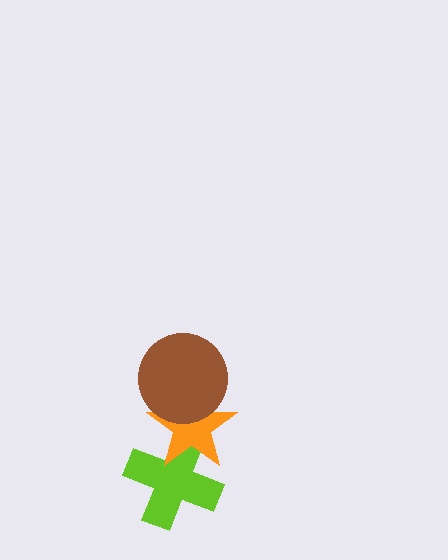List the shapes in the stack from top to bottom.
From top to bottom: the brown circle, the orange star, the lime cross.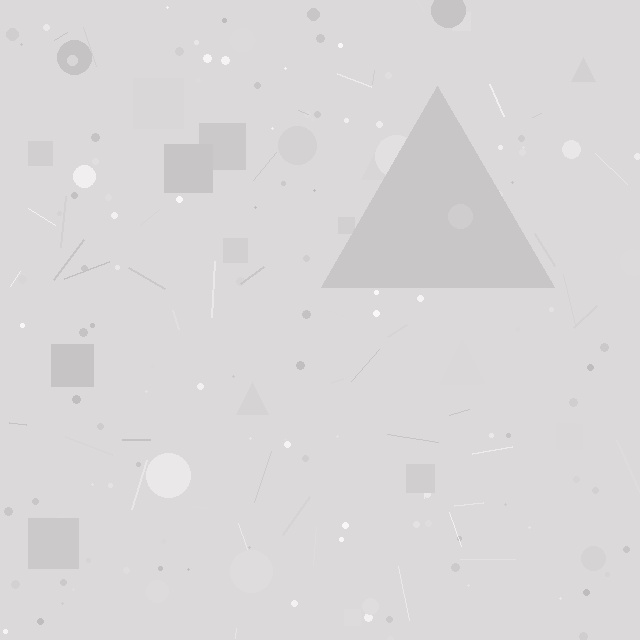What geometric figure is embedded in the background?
A triangle is embedded in the background.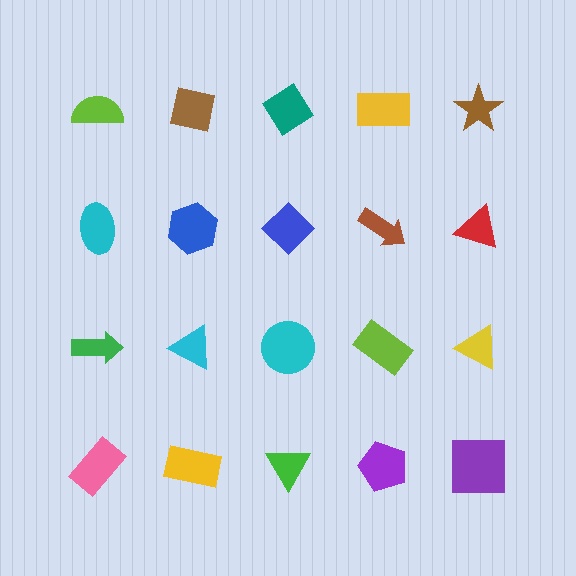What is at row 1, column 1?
A lime semicircle.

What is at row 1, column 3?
A teal diamond.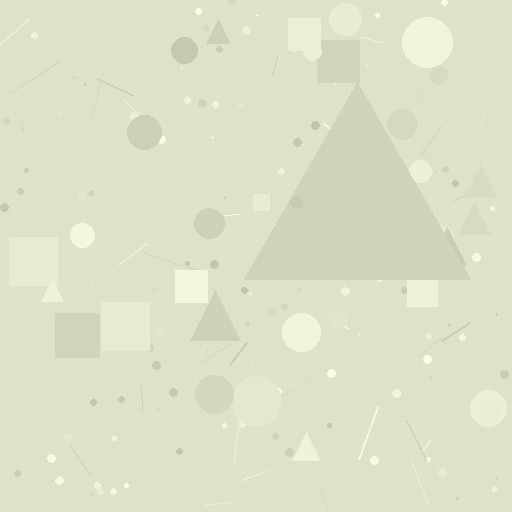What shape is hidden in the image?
A triangle is hidden in the image.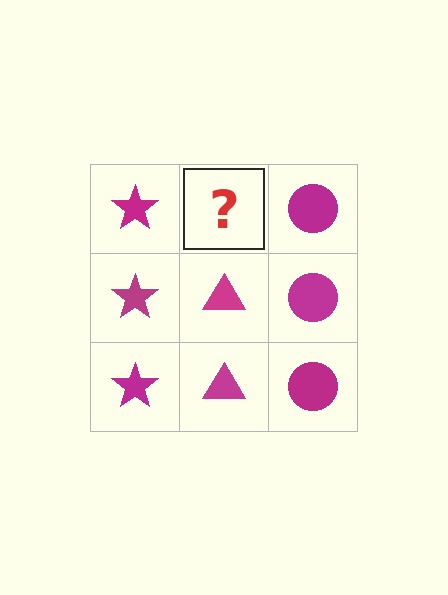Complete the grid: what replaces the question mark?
The question mark should be replaced with a magenta triangle.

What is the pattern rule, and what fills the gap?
The rule is that each column has a consistent shape. The gap should be filled with a magenta triangle.